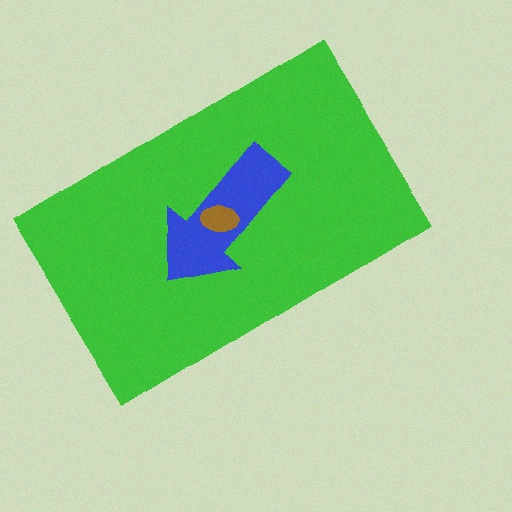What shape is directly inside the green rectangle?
The blue arrow.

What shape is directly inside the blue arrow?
The brown ellipse.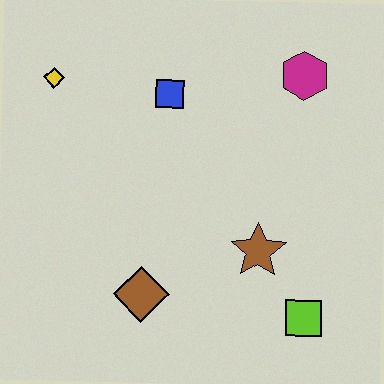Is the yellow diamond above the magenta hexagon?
No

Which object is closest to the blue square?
The yellow diamond is closest to the blue square.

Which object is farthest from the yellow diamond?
The lime square is farthest from the yellow diamond.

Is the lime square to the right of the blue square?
Yes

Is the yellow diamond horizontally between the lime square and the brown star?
No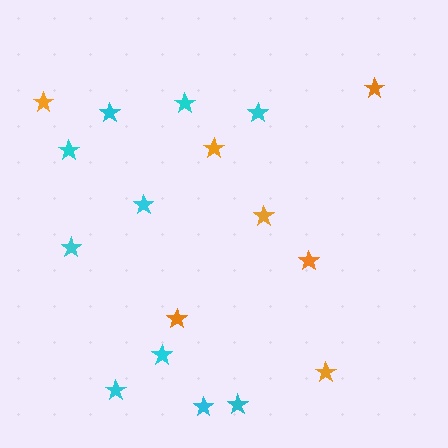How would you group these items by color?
There are 2 groups: one group of cyan stars (10) and one group of orange stars (7).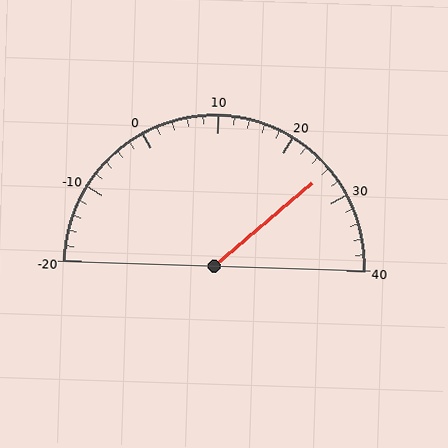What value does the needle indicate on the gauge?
The needle indicates approximately 26.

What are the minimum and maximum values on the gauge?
The gauge ranges from -20 to 40.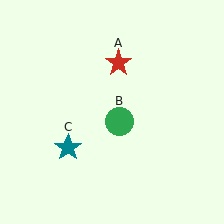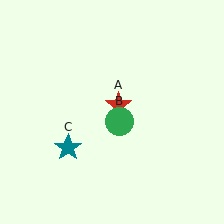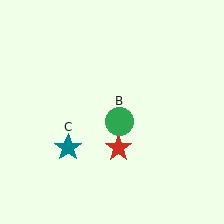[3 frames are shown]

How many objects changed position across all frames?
1 object changed position: red star (object A).